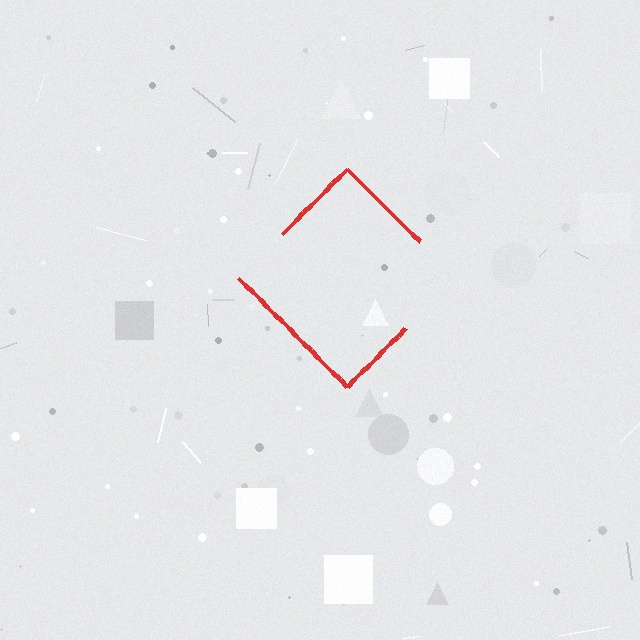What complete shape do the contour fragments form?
The contour fragments form a diamond.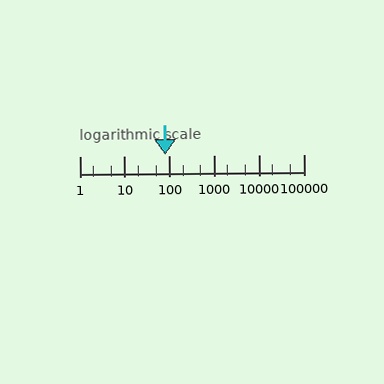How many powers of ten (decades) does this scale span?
The scale spans 5 decades, from 1 to 100000.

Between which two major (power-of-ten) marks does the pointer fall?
The pointer is between 10 and 100.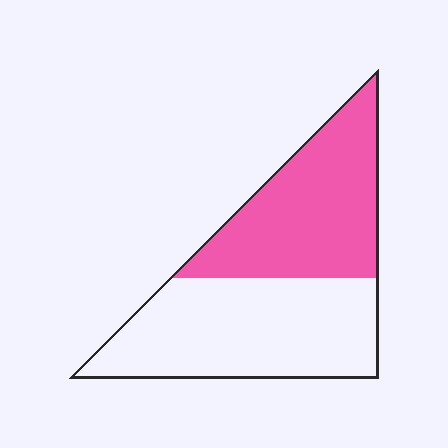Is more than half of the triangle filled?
No.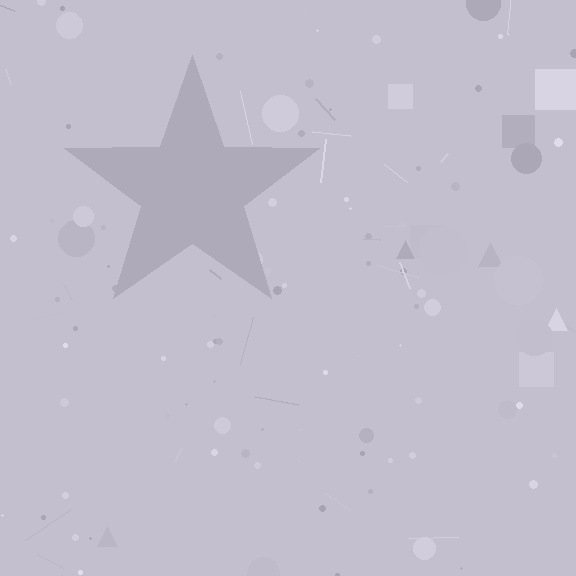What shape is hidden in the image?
A star is hidden in the image.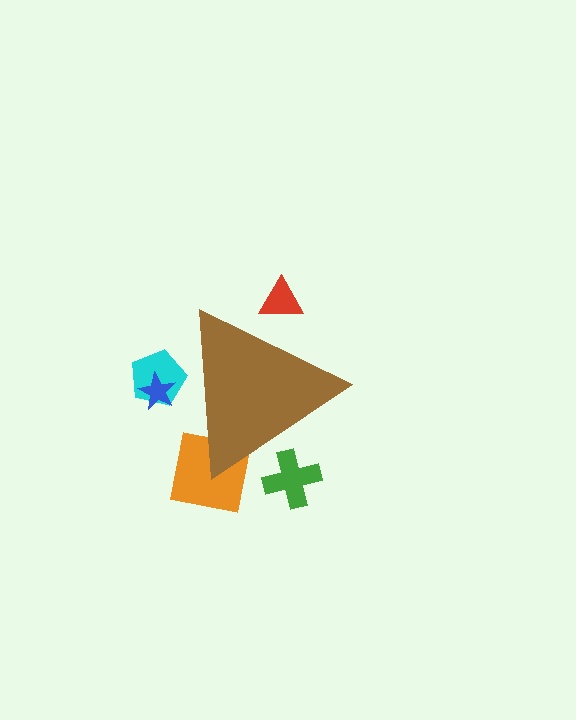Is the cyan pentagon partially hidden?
Yes, the cyan pentagon is partially hidden behind the brown triangle.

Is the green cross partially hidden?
Yes, the green cross is partially hidden behind the brown triangle.